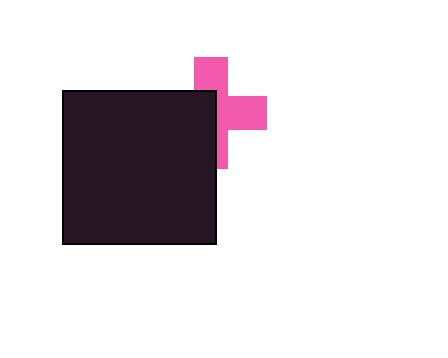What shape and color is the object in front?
The object in front is a black square.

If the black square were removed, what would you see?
You would see the complete pink cross.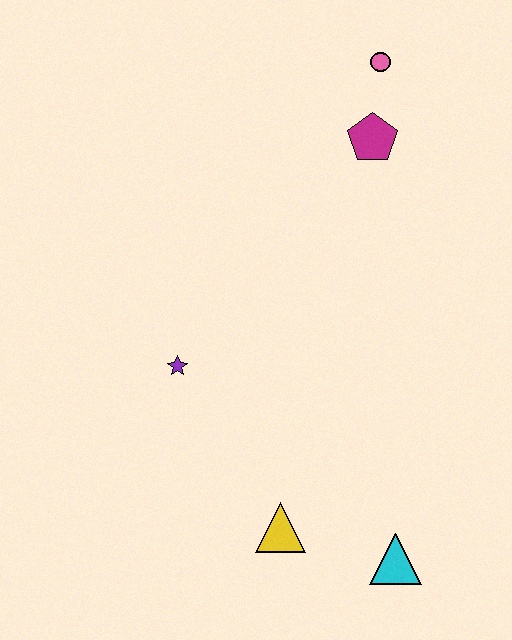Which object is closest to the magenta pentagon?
The pink circle is closest to the magenta pentagon.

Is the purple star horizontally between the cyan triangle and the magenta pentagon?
No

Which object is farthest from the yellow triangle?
The pink circle is farthest from the yellow triangle.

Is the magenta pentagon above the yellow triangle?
Yes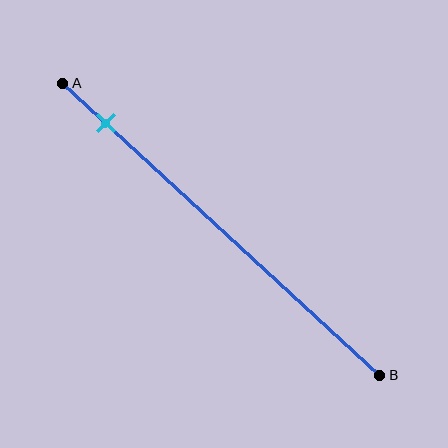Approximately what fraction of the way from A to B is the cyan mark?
The cyan mark is approximately 15% of the way from A to B.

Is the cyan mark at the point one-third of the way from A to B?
No, the mark is at about 15% from A, not at the 33% one-third point.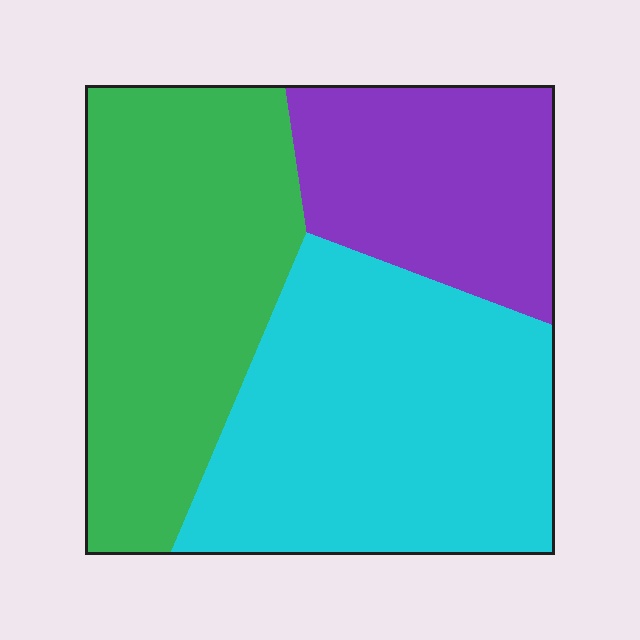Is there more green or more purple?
Green.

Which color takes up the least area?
Purple, at roughly 25%.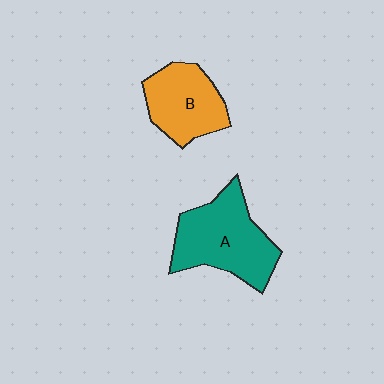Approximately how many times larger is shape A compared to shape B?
Approximately 1.4 times.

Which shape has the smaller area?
Shape B (orange).